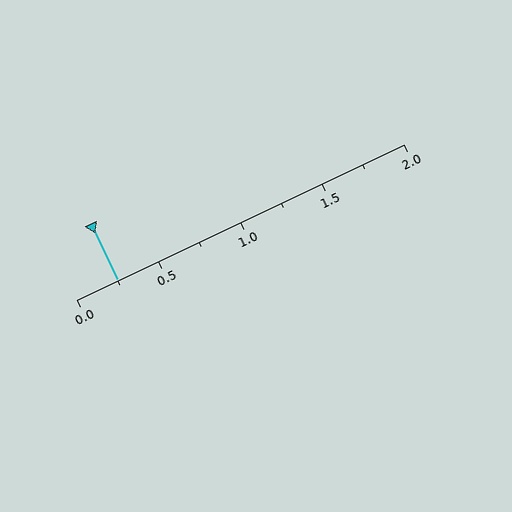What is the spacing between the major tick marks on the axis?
The major ticks are spaced 0.5 apart.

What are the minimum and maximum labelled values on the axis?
The axis runs from 0.0 to 2.0.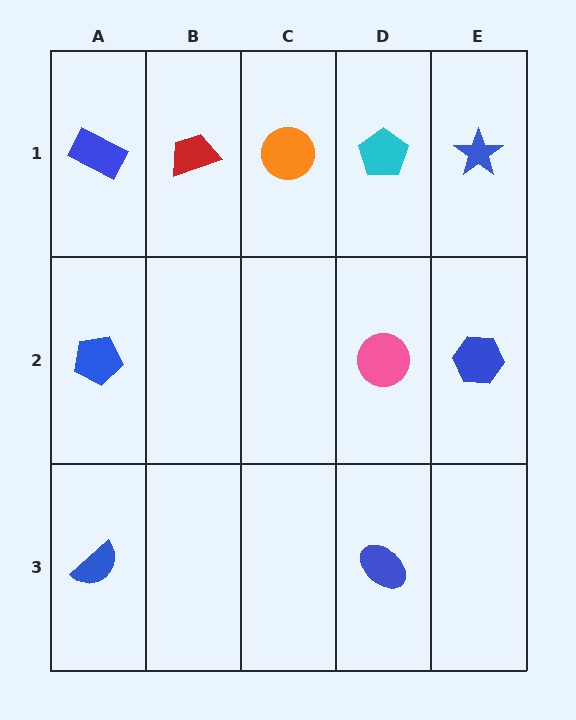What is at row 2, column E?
A blue hexagon.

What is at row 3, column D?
A blue ellipse.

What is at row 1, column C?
An orange circle.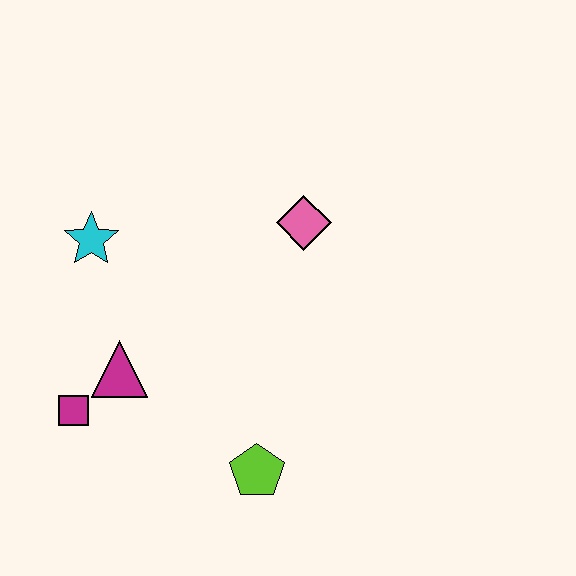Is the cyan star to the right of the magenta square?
Yes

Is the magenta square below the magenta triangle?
Yes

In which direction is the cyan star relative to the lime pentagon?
The cyan star is above the lime pentagon.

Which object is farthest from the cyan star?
The lime pentagon is farthest from the cyan star.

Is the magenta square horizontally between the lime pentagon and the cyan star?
No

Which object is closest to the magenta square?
The magenta triangle is closest to the magenta square.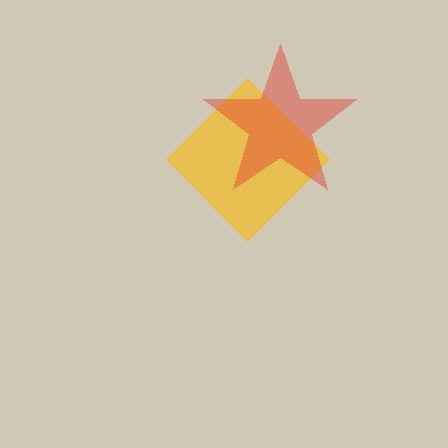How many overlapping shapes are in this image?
There are 2 overlapping shapes in the image.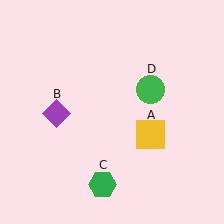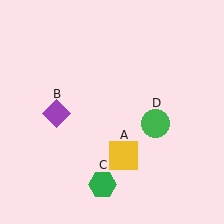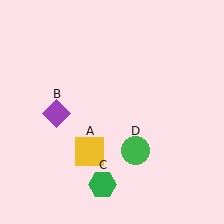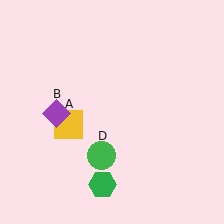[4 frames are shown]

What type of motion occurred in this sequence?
The yellow square (object A), green circle (object D) rotated clockwise around the center of the scene.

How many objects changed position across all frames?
2 objects changed position: yellow square (object A), green circle (object D).